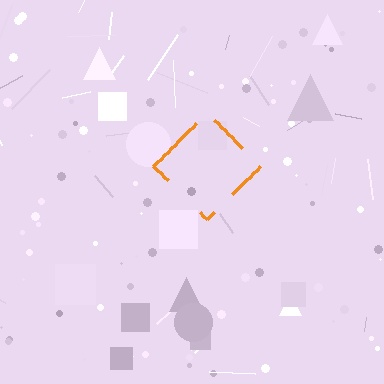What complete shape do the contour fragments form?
The contour fragments form a diamond.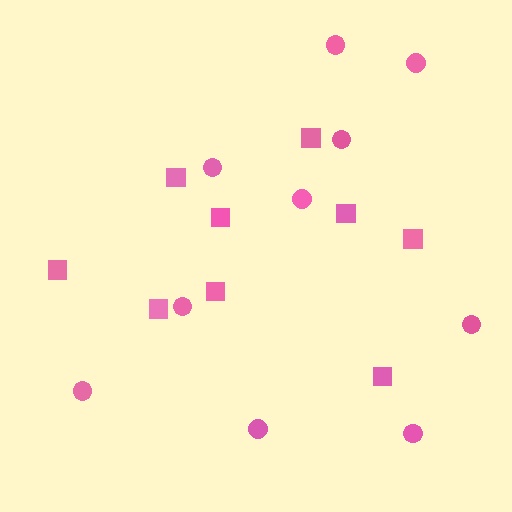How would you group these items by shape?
There are 2 groups: one group of squares (9) and one group of circles (10).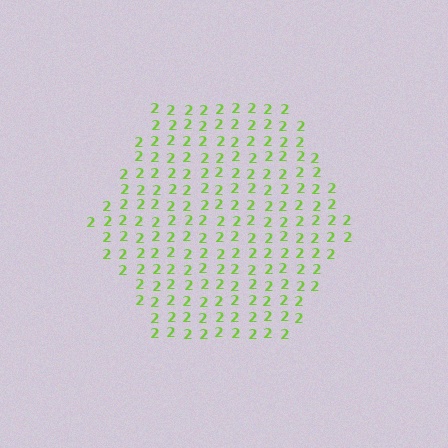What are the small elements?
The small elements are digit 2's.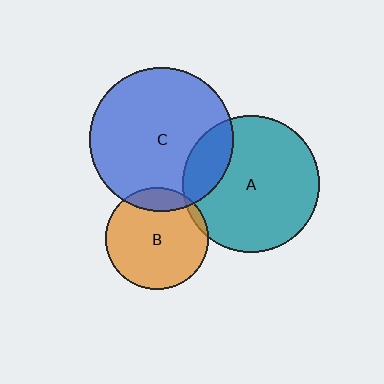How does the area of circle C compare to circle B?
Approximately 2.0 times.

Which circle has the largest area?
Circle C (blue).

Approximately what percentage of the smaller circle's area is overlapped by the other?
Approximately 15%.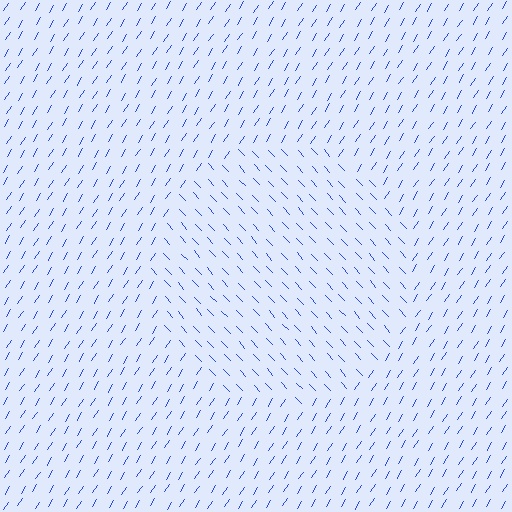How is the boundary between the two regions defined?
The boundary is defined purely by a change in line orientation (approximately 76 degrees difference). All lines are the same color and thickness.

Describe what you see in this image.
The image is filled with small blue line segments. A circle region in the image has lines oriented differently from the surrounding lines, creating a visible texture boundary.